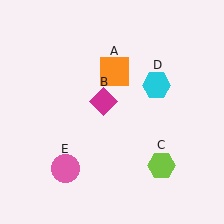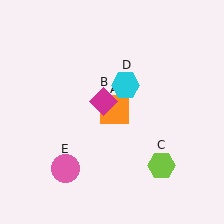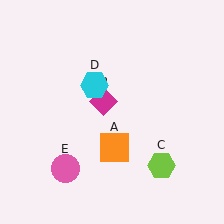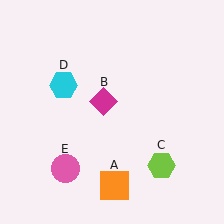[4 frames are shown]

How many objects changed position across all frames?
2 objects changed position: orange square (object A), cyan hexagon (object D).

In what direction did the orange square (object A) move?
The orange square (object A) moved down.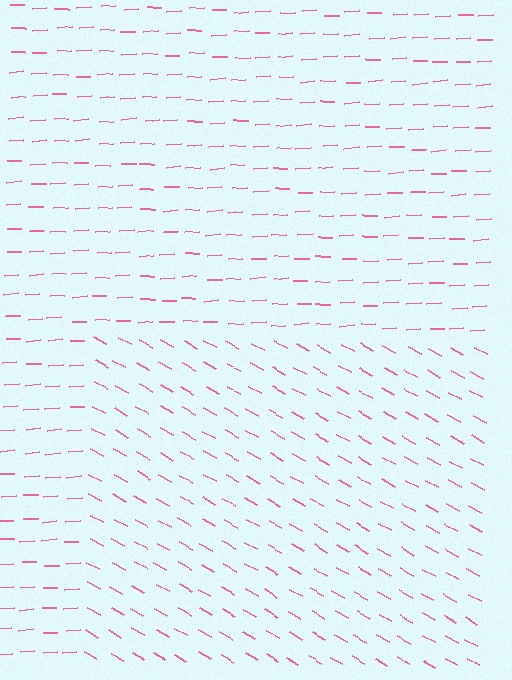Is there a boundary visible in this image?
Yes, there is a texture boundary formed by a change in line orientation.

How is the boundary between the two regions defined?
The boundary is defined purely by a change in line orientation (approximately 32 degrees difference). All lines are the same color and thickness.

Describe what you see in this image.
The image is filled with small pink line segments. A rectangle region in the image has lines oriented differently from the surrounding lines, creating a visible texture boundary.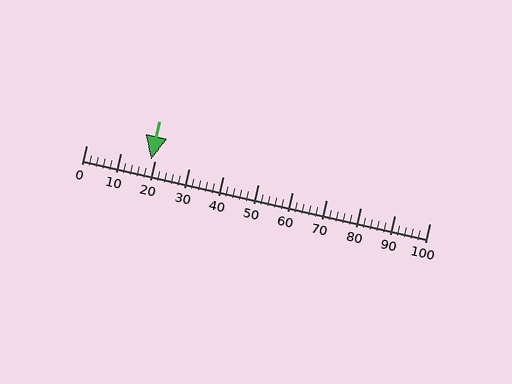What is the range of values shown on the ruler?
The ruler shows values from 0 to 100.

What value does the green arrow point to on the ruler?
The green arrow points to approximately 19.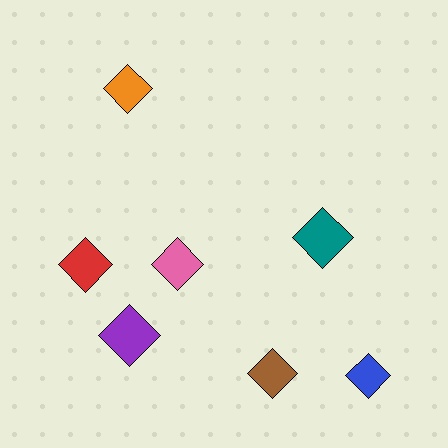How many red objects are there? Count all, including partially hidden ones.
There is 1 red object.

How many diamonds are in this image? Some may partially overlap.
There are 7 diamonds.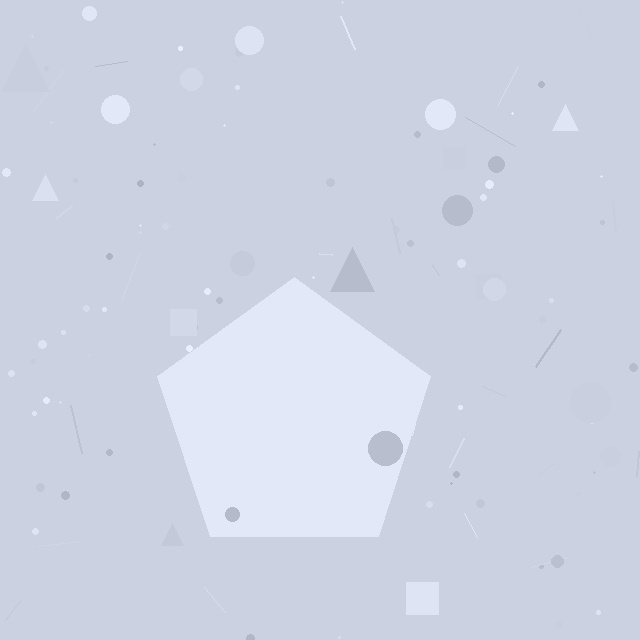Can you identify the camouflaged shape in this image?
The camouflaged shape is a pentagon.